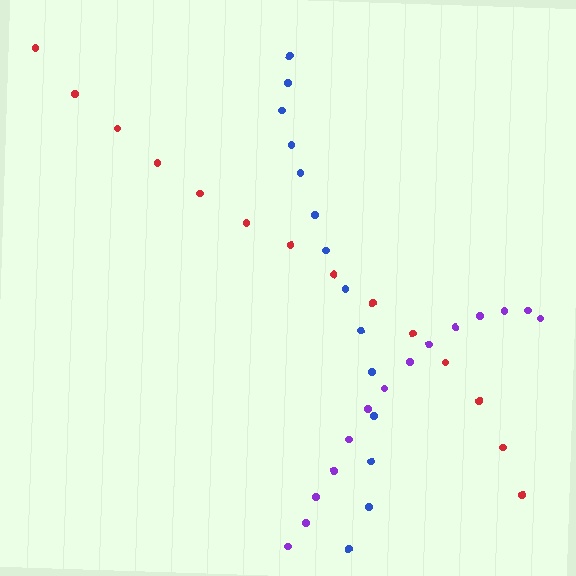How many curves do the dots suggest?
There are 3 distinct paths.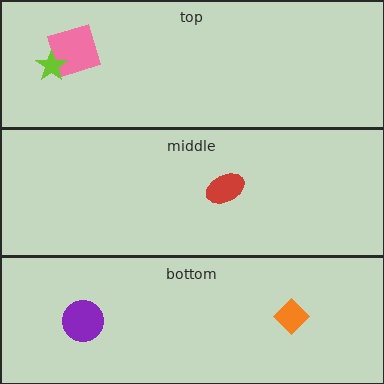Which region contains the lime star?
The top region.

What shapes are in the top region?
The pink square, the lime star.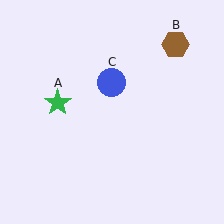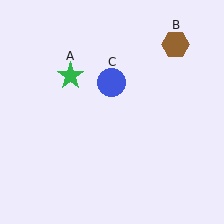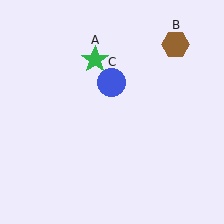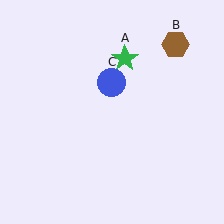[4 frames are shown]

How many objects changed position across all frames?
1 object changed position: green star (object A).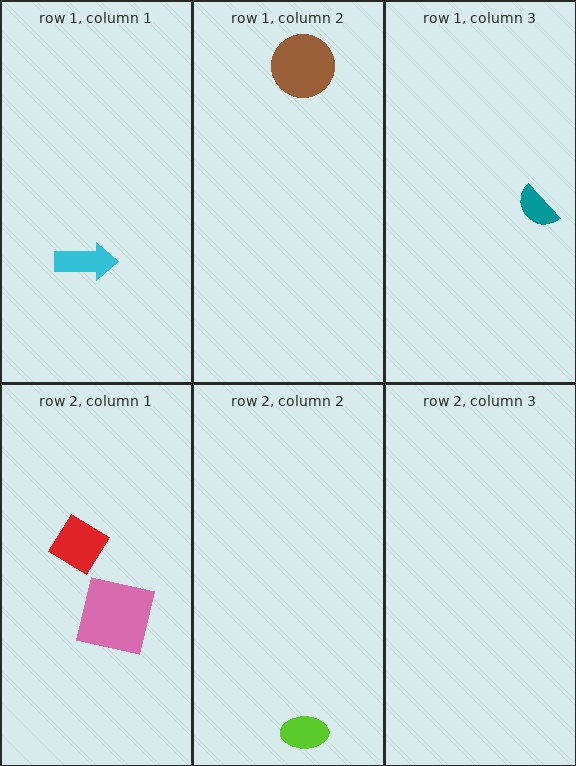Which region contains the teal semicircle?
The row 1, column 3 region.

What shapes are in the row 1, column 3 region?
The teal semicircle.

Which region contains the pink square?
The row 2, column 1 region.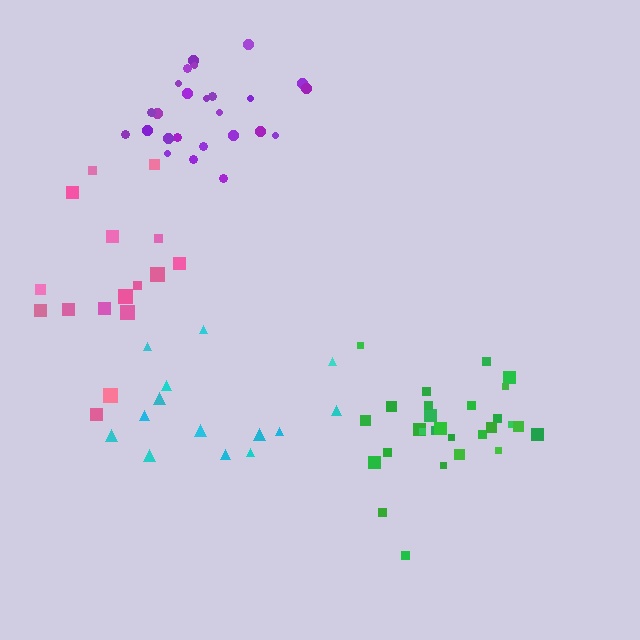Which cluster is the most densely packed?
Green.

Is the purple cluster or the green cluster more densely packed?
Green.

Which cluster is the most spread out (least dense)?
Cyan.